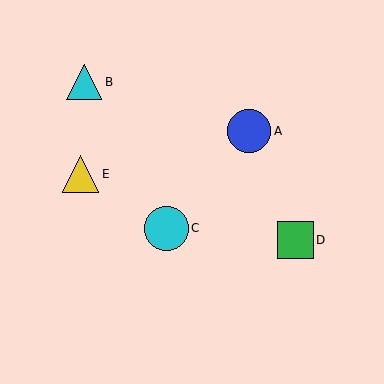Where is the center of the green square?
The center of the green square is at (295, 240).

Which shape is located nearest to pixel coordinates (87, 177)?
The yellow triangle (labeled E) at (81, 174) is nearest to that location.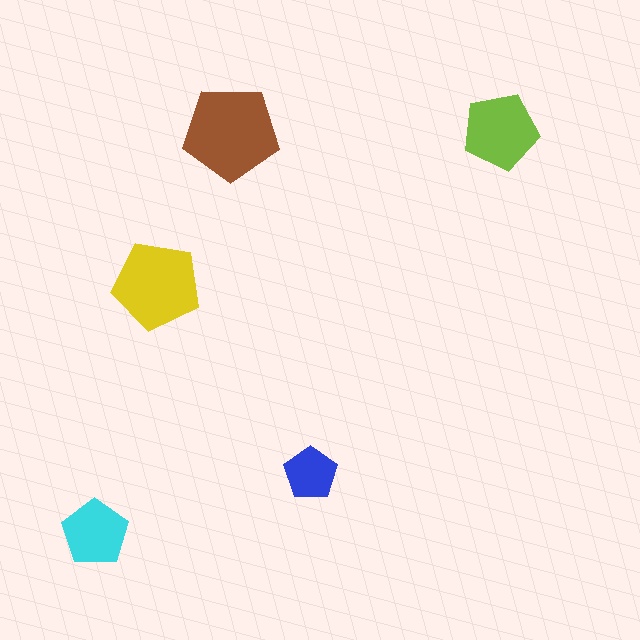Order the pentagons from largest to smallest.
the brown one, the yellow one, the lime one, the cyan one, the blue one.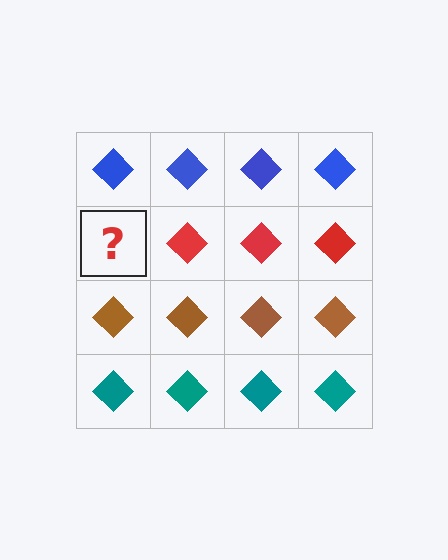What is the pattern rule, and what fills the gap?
The rule is that each row has a consistent color. The gap should be filled with a red diamond.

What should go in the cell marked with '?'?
The missing cell should contain a red diamond.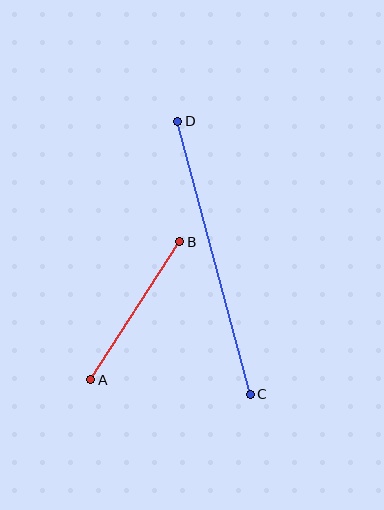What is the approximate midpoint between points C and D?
The midpoint is at approximately (214, 258) pixels.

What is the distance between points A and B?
The distance is approximately 164 pixels.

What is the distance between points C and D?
The distance is approximately 282 pixels.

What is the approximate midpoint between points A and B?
The midpoint is at approximately (135, 311) pixels.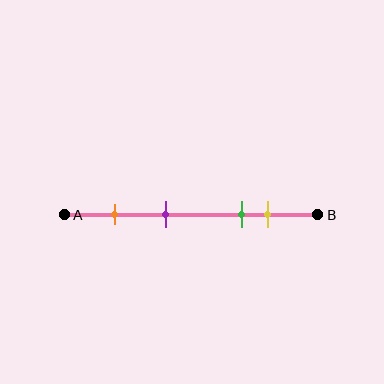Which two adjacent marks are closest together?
The green and yellow marks are the closest adjacent pair.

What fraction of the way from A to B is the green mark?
The green mark is approximately 70% (0.7) of the way from A to B.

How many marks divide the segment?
There are 4 marks dividing the segment.